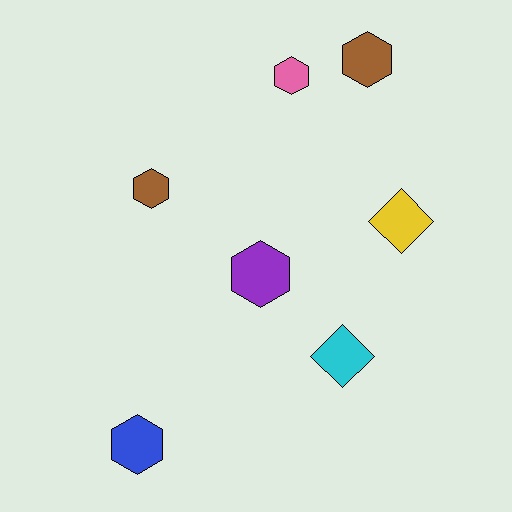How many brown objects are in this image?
There are 2 brown objects.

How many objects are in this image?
There are 7 objects.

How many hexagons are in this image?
There are 5 hexagons.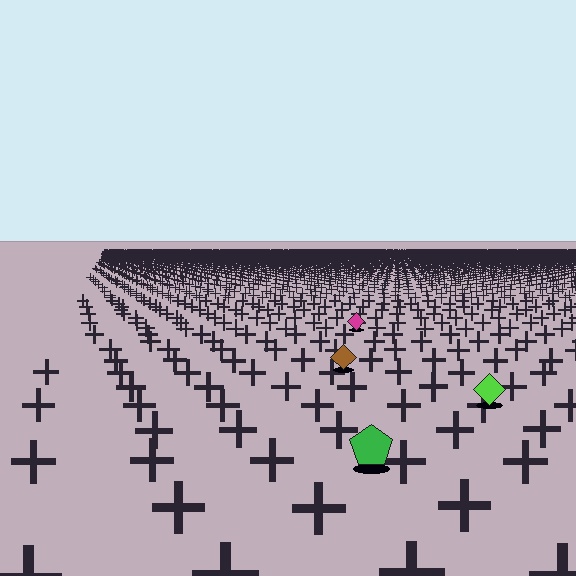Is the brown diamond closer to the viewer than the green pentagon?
No. The green pentagon is closer — you can tell from the texture gradient: the ground texture is coarser near it.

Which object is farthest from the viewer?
The magenta diamond is farthest from the viewer. It appears smaller and the ground texture around it is denser.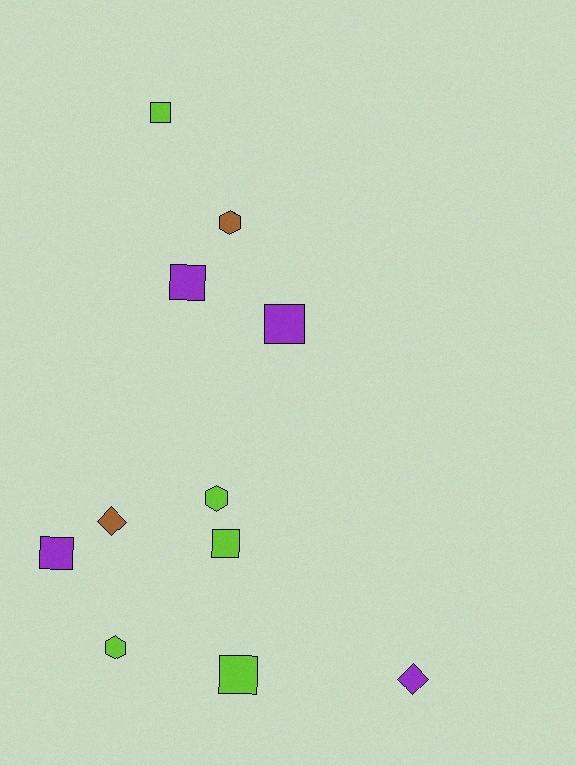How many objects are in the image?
There are 11 objects.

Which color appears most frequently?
Lime, with 5 objects.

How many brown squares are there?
There are no brown squares.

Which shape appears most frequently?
Square, with 6 objects.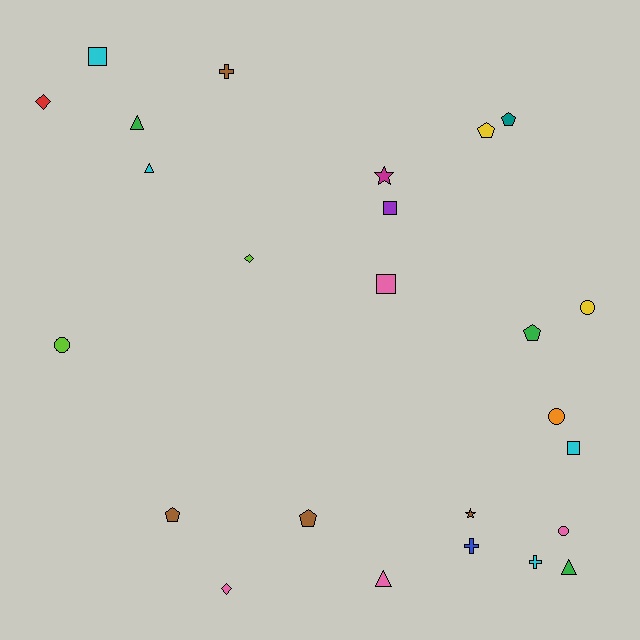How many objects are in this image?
There are 25 objects.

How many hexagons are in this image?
There are no hexagons.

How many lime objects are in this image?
There are 2 lime objects.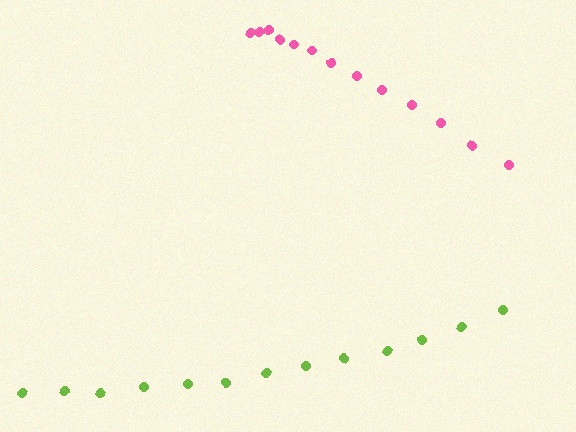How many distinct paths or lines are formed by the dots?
There are 2 distinct paths.